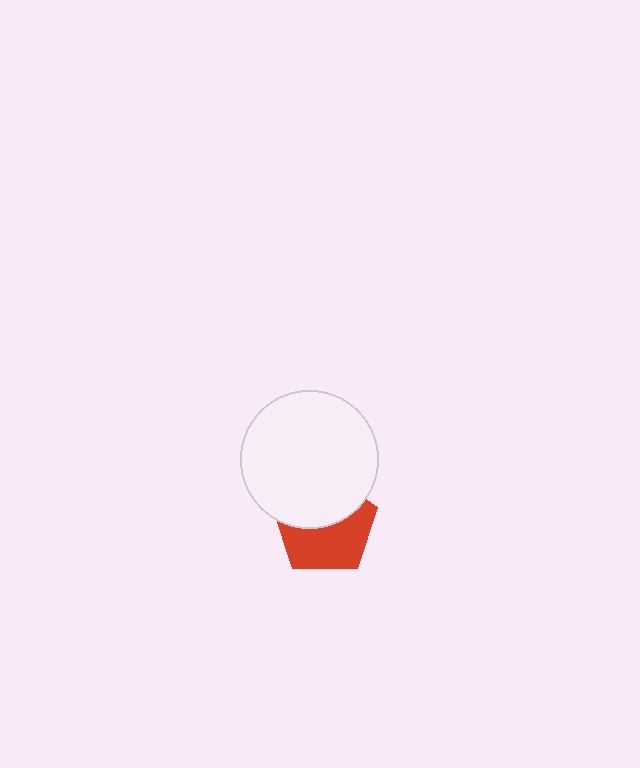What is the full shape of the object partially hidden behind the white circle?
The partially hidden object is a red pentagon.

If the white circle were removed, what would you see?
You would see the complete red pentagon.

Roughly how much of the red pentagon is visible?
About half of it is visible (roughly 54%).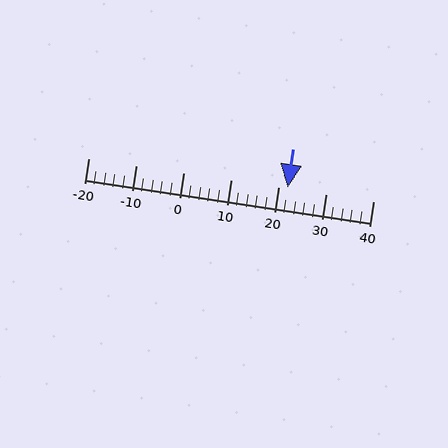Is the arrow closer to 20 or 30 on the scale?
The arrow is closer to 20.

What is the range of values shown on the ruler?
The ruler shows values from -20 to 40.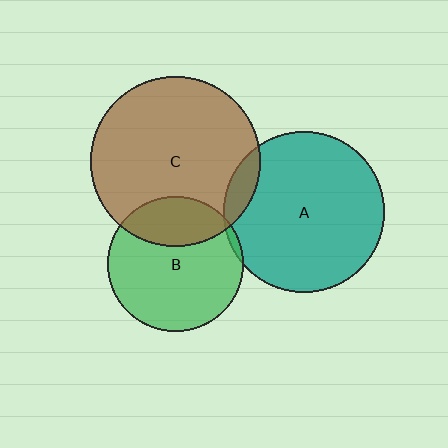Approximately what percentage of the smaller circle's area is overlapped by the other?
Approximately 25%.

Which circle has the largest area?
Circle C (brown).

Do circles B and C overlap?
Yes.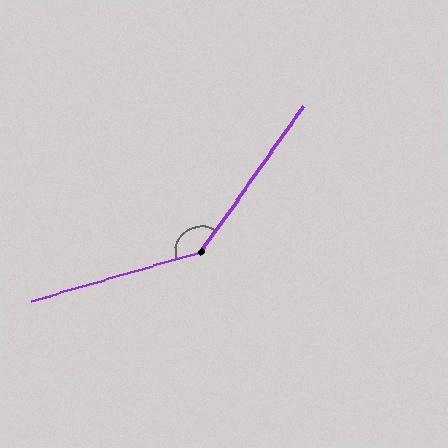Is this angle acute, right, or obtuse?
It is obtuse.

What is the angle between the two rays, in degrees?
Approximately 141 degrees.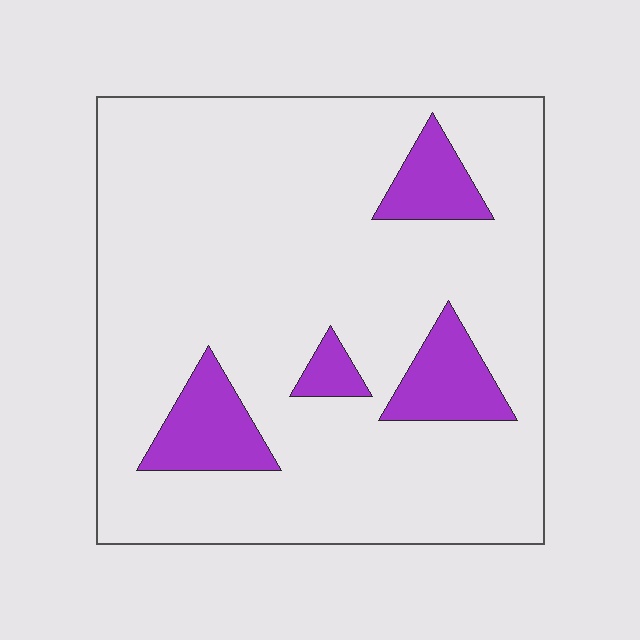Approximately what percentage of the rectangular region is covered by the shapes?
Approximately 15%.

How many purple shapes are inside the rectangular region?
4.